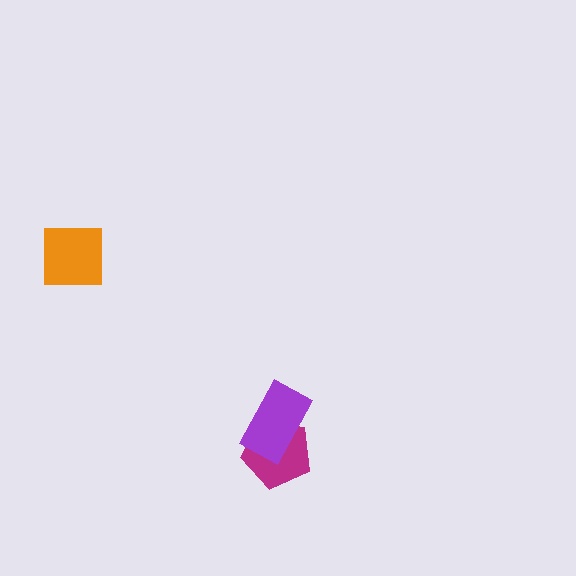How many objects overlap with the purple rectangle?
1 object overlaps with the purple rectangle.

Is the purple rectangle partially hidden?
No, no other shape covers it.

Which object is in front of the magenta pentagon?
The purple rectangle is in front of the magenta pentagon.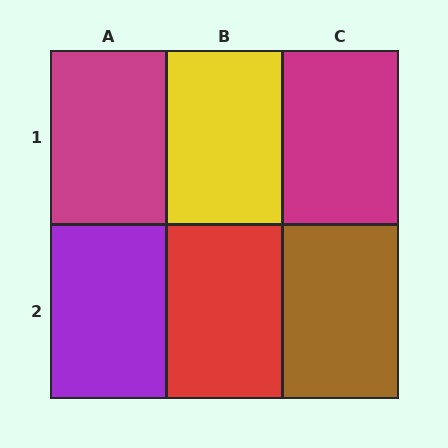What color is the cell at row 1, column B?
Yellow.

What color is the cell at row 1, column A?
Magenta.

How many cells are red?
1 cell is red.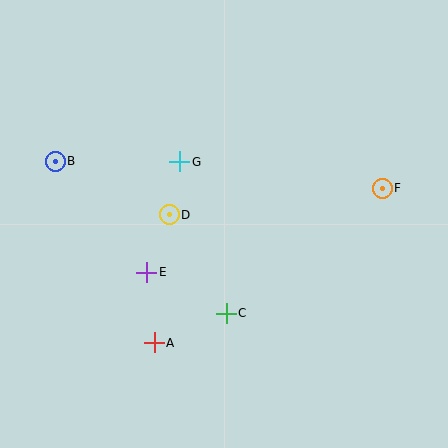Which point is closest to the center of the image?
Point D at (169, 215) is closest to the center.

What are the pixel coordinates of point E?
Point E is at (147, 272).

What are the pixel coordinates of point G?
Point G is at (180, 162).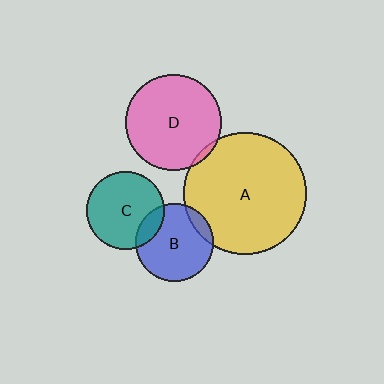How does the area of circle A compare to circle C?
Approximately 2.5 times.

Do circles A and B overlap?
Yes.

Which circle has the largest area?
Circle A (yellow).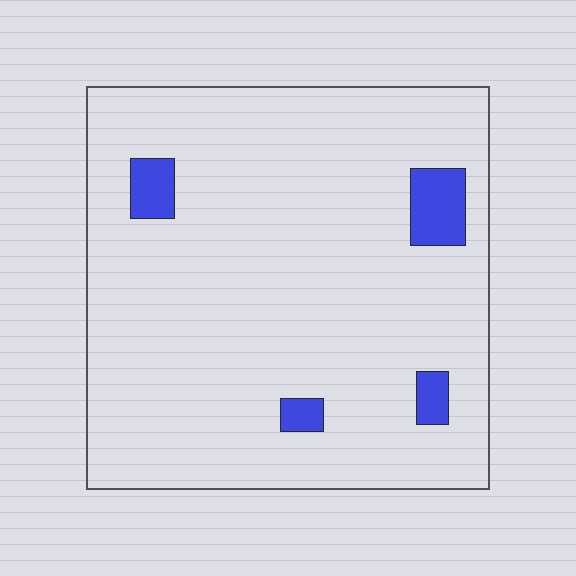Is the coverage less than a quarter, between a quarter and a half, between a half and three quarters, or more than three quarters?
Less than a quarter.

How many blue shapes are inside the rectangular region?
4.